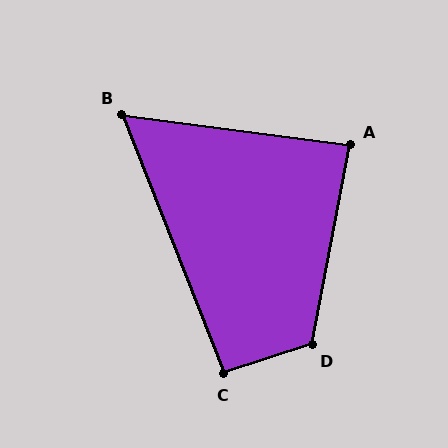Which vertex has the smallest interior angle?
B, at approximately 61 degrees.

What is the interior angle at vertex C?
Approximately 93 degrees (approximately right).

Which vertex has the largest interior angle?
D, at approximately 119 degrees.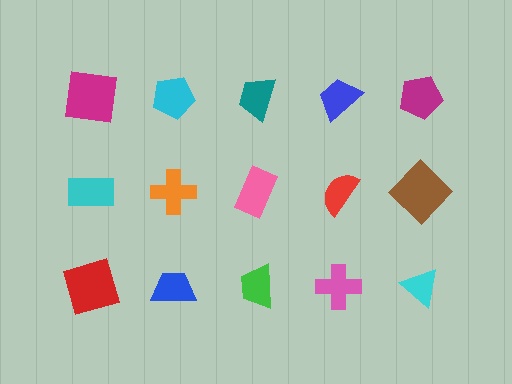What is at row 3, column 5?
A cyan triangle.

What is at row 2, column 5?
A brown diamond.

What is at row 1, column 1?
A magenta square.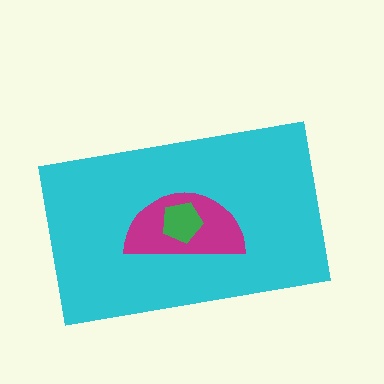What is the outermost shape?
The cyan rectangle.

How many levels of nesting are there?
3.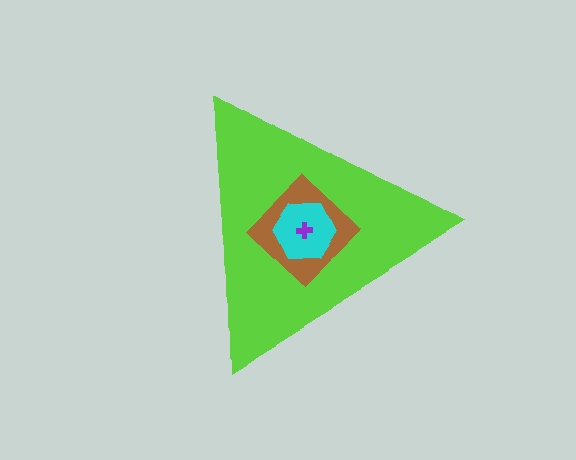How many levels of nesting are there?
4.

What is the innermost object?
The purple cross.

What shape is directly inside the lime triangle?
The brown diamond.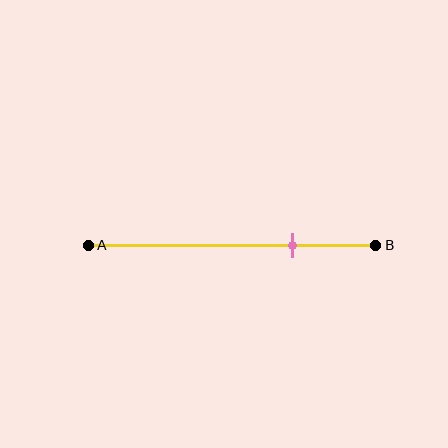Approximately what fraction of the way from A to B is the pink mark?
The pink mark is approximately 70% of the way from A to B.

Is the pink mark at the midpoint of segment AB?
No, the mark is at about 70% from A, not at the 50% midpoint.